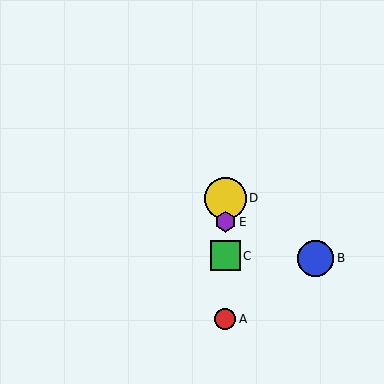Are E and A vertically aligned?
Yes, both are at x≈225.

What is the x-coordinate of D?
Object D is at x≈225.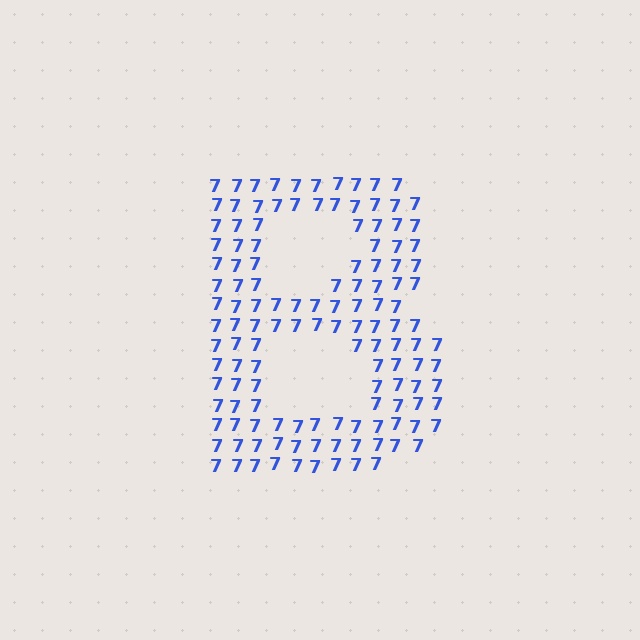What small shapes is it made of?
It is made of small digit 7's.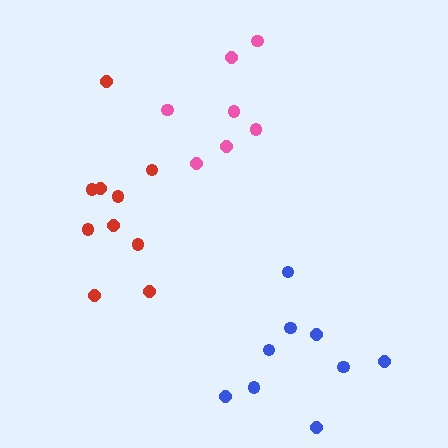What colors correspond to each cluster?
The clusters are colored: pink, blue, red.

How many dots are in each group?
Group 1: 7 dots, Group 2: 9 dots, Group 3: 10 dots (26 total).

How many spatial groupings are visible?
There are 3 spatial groupings.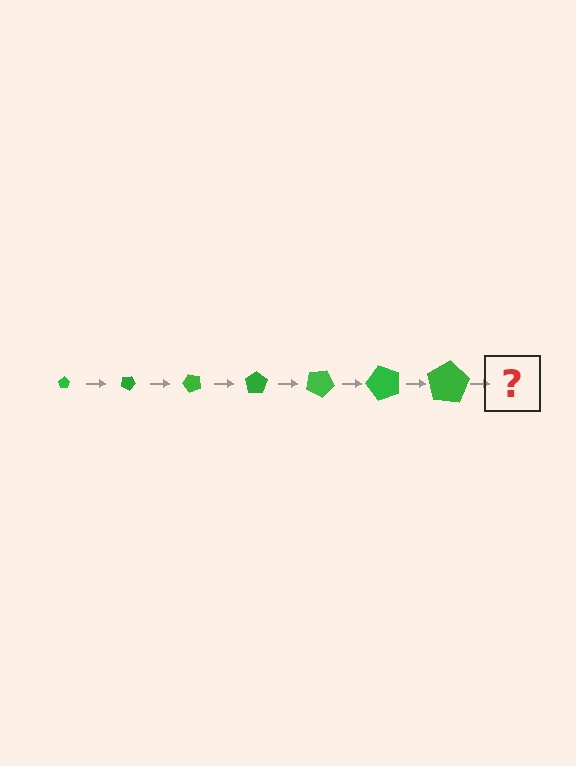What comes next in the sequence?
The next element should be a pentagon, larger than the previous one and rotated 175 degrees from the start.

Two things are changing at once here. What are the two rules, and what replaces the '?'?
The two rules are that the pentagon grows larger each step and it rotates 25 degrees each step. The '?' should be a pentagon, larger than the previous one and rotated 175 degrees from the start.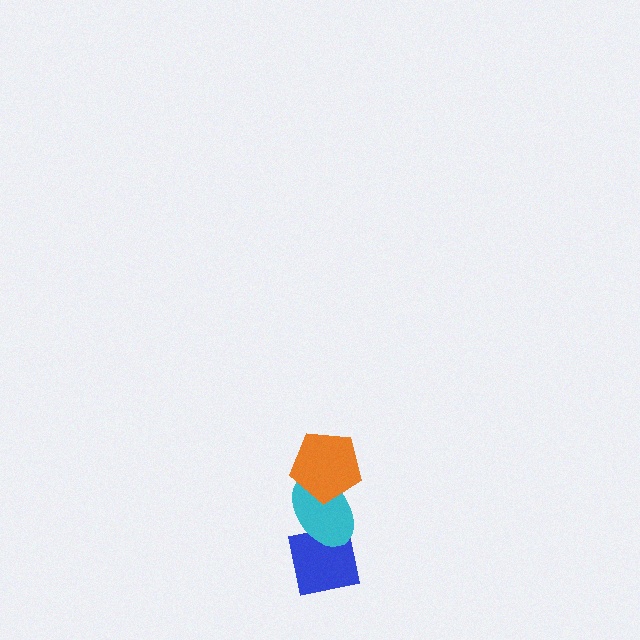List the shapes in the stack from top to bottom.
From top to bottom: the orange pentagon, the cyan ellipse, the blue square.